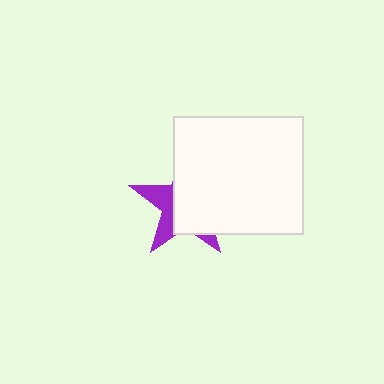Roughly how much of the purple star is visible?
A small part of it is visible (roughly 34%).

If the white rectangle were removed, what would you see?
You would see the complete purple star.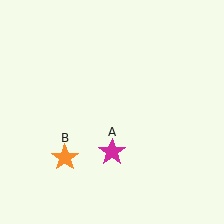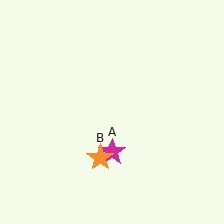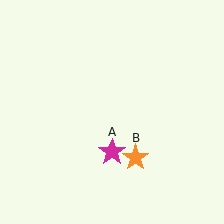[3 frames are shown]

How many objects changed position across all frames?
1 object changed position: orange star (object B).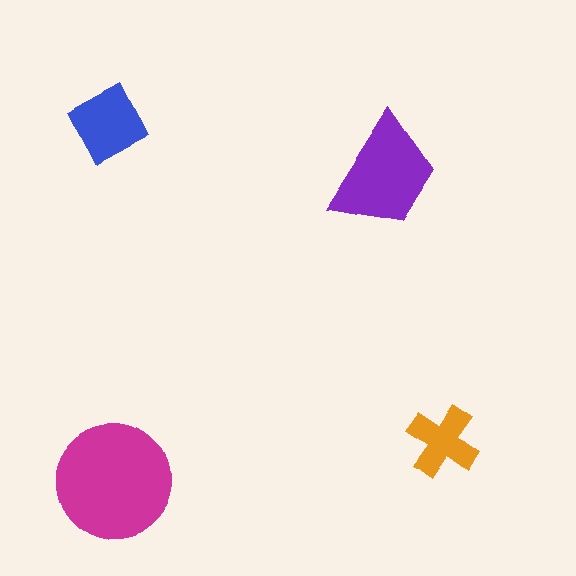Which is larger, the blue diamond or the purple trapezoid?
The purple trapezoid.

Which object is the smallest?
The orange cross.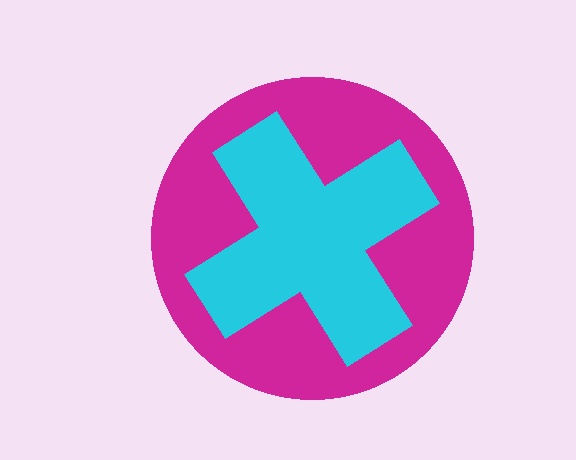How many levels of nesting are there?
2.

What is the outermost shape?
The magenta circle.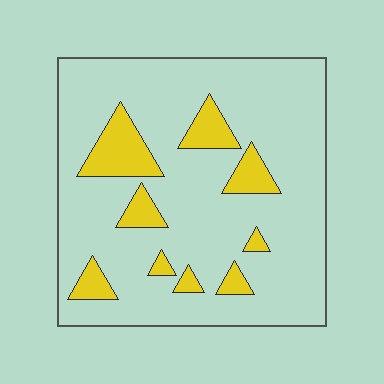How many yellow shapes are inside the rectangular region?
9.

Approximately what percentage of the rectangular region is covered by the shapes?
Approximately 15%.